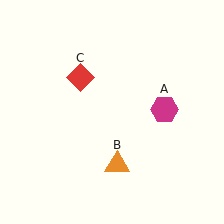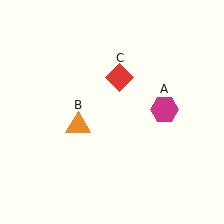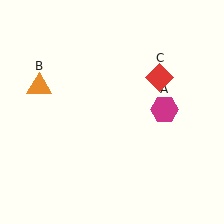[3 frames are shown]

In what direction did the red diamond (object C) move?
The red diamond (object C) moved right.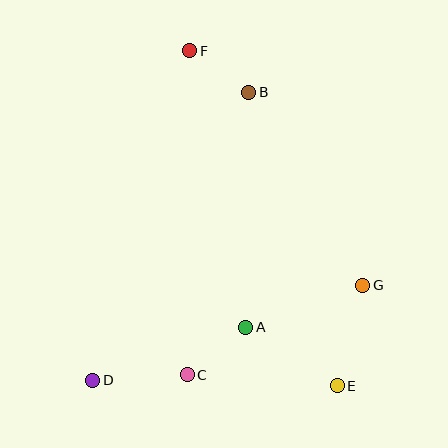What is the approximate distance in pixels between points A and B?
The distance between A and B is approximately 235 pixels.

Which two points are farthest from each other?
Points E and F are farthest from each other.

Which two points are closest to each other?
Points B and F are closest to each other.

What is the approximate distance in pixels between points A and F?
The distance between A and F is approximately 282 pixels.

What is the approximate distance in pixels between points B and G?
The distance between B and G is approximately 224 pixels.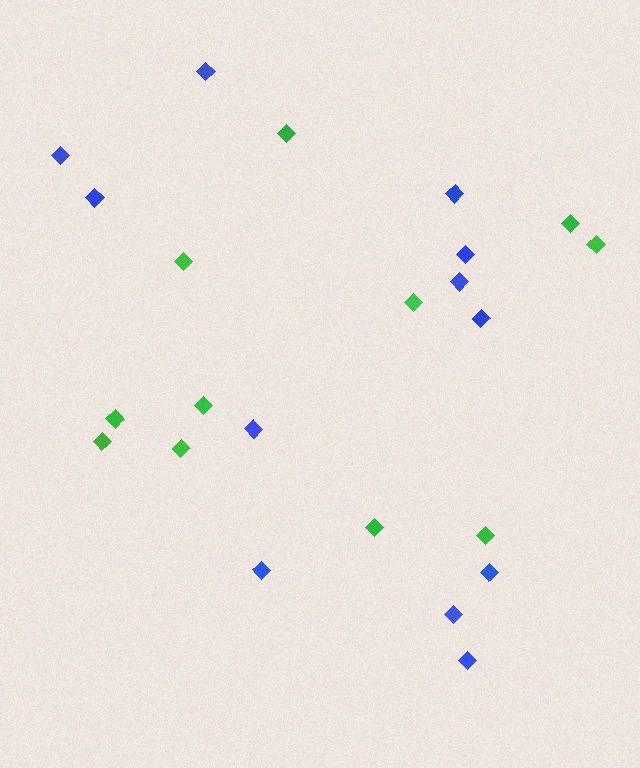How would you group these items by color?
There are 2 groups: one group of green diamonds (11) and one group of blue diamonds (12).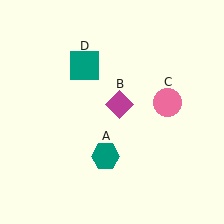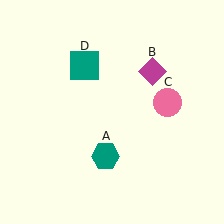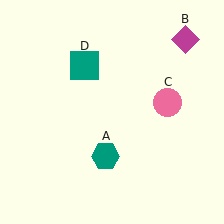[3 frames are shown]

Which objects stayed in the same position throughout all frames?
Teal hexagon (object A) and pink circle (object C) and teal square (object D) remained stationary.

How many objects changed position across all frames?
1 object changed position: magenta diamond (object B).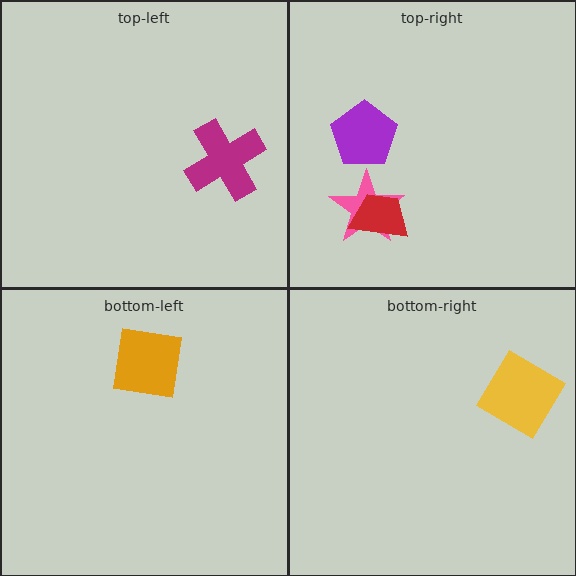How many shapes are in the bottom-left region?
1.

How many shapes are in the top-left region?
1.